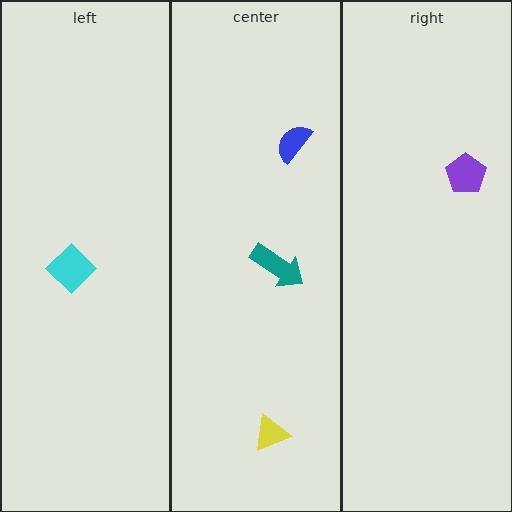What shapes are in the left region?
The cyan diamond.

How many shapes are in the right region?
1.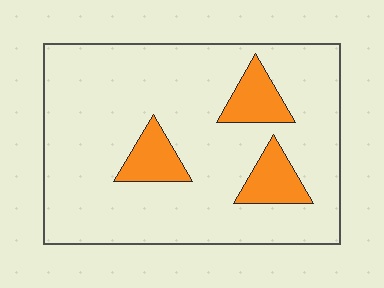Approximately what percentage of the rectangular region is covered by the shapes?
Approximately 15%.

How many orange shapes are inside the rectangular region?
3.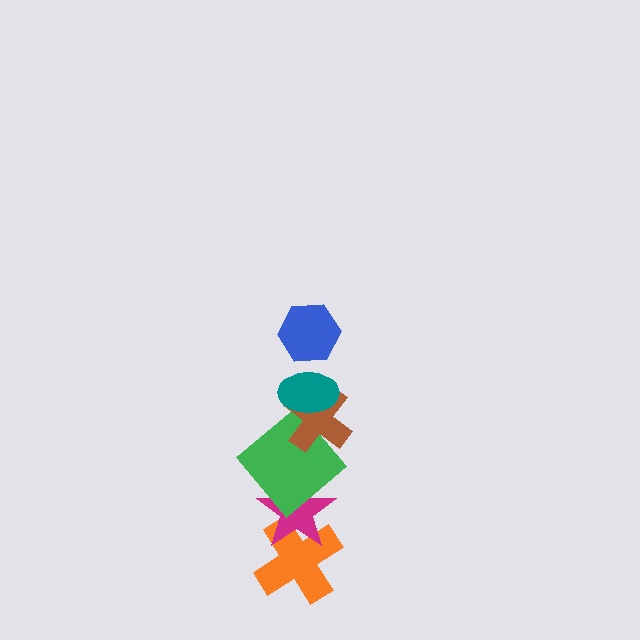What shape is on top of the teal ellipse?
The blue hexagon is on top of the teal ellipse.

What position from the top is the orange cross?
The orange cross is 6th from the top.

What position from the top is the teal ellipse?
The teal ellipse is 2nd from the top.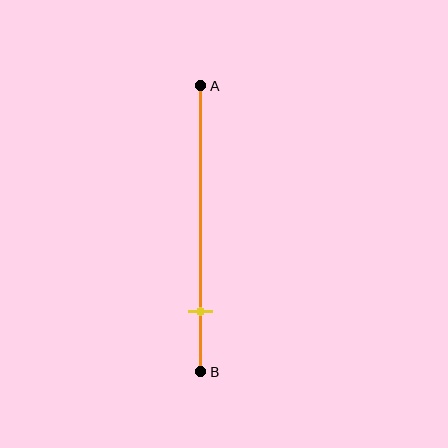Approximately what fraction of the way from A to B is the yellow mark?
The yellow mark is approximately 80% of the way from A to B.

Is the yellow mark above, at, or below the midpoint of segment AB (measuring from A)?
The yellow mark is below the midpoint of segment AB.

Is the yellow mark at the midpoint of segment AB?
No, the mark is at about 80% from A, not at the 50% midpoint.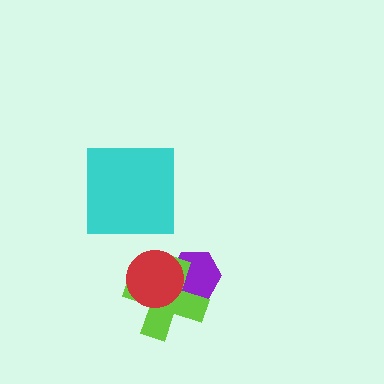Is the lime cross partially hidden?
Yes, it is partially covered by another shape.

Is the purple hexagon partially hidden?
Yes, it is partially covered by another shape.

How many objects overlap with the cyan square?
0 objects overlap with the cyan square.